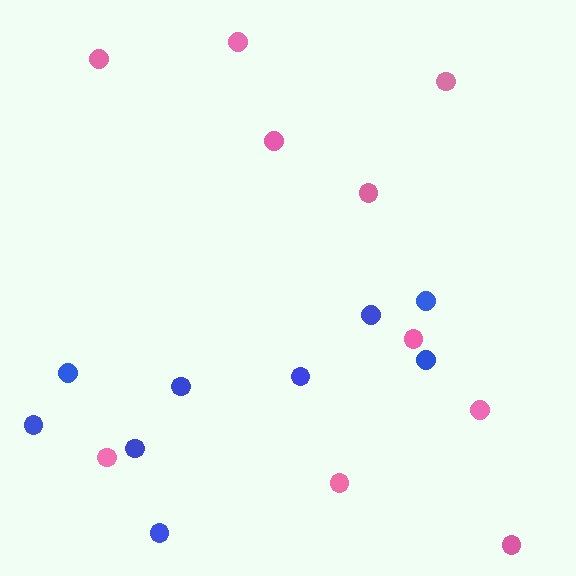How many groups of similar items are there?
There are 2 groups: one group of pink circles (10) and one group of blue circles (9).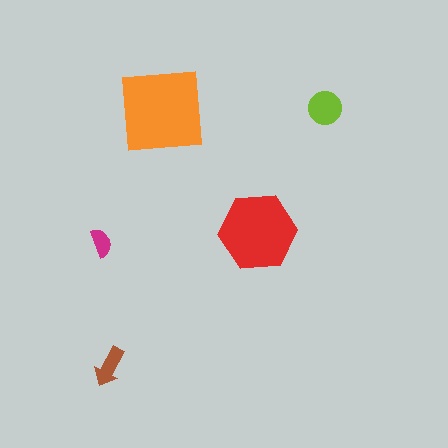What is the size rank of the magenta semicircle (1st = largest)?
5th.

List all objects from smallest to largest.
The magenta semicircle, the brown arrow, the lime circle, the red hexagon, the orange square.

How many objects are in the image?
There are 5 objects in the image.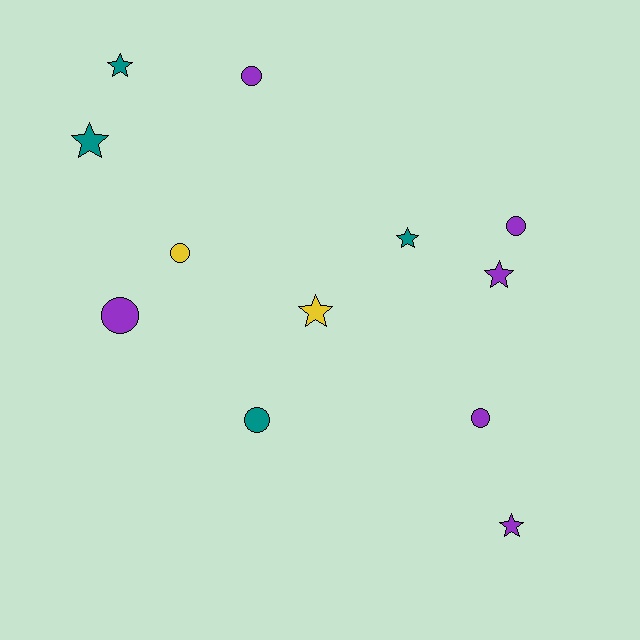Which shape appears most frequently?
Circle, with 6 objects.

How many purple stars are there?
There are 2 purple stars.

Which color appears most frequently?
Purple, with 6 objects.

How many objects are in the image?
There are 12 objects.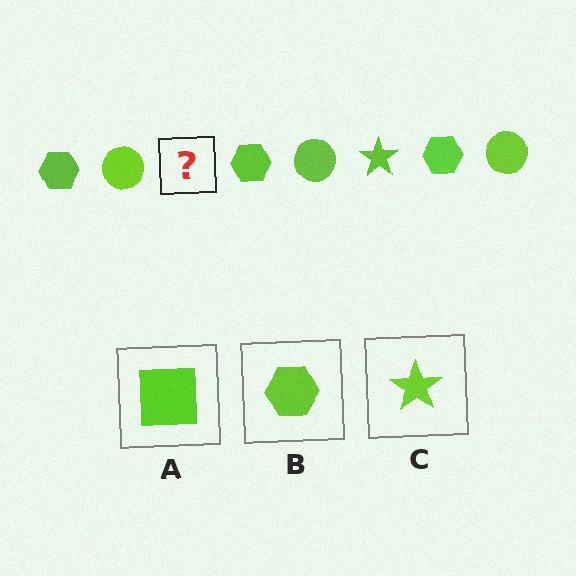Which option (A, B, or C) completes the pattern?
C.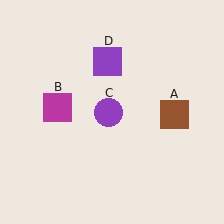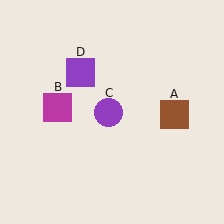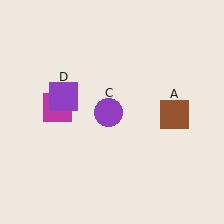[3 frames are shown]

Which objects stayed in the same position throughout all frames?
Brown square (object A) and magenta square (object B) and purple circle (object C) remained stationary.